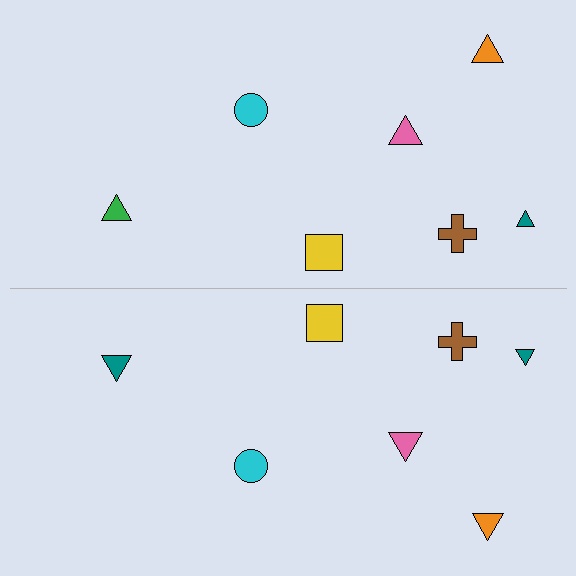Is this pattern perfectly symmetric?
No, the pattern is not perfectly symmetric. The teal triangle on the bottom side breaks the symmetry — its mirror counterpart is green.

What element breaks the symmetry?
The teal triangle on the bottom side breaks the symmetry — its mirror counterpart is green.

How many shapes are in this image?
There are 14 shapes in this image.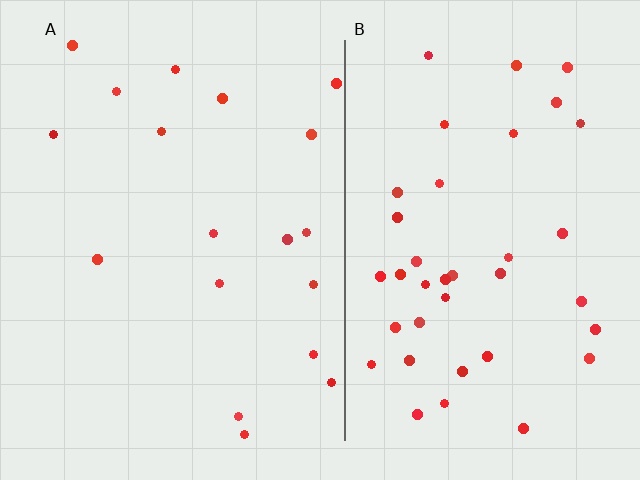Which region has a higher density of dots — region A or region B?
B (the right).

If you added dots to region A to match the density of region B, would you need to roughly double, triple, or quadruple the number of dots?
Approximately double.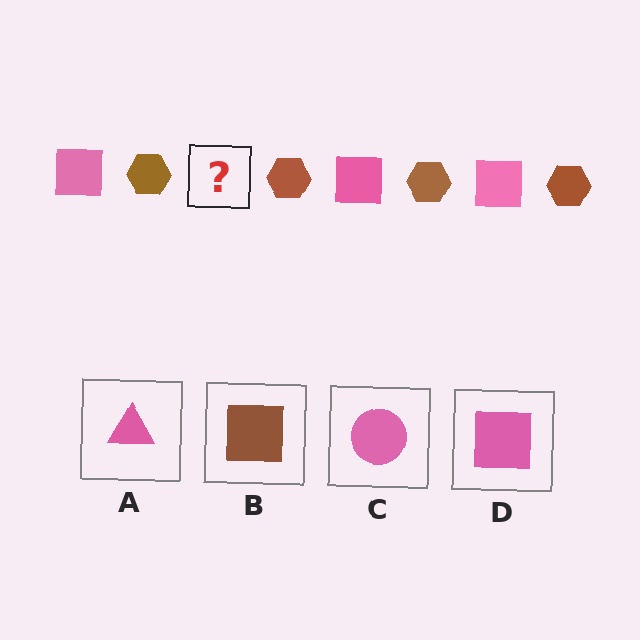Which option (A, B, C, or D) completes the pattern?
D.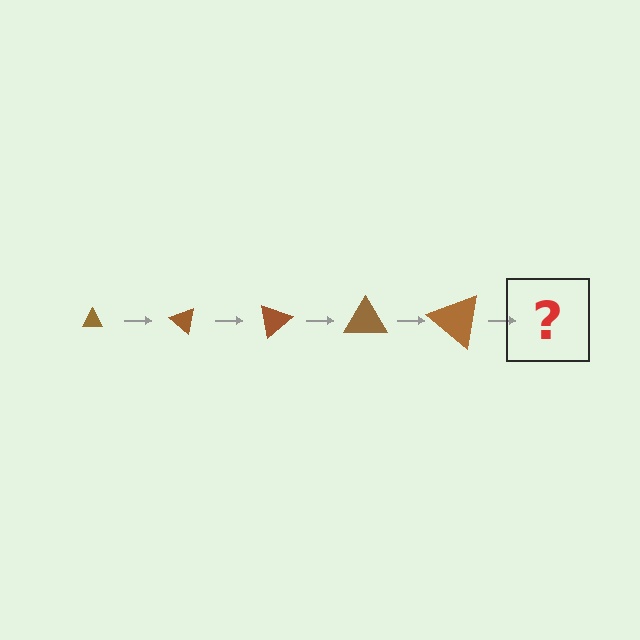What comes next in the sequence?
The next element should be a triangle, larger than the previous one and rotated 200 degrees from the start.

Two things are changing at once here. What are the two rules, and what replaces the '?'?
The two rules are that the triangle grows larger each step and it rotates 40 degrees each step. The '?' should be a triangle, larger than the previous one and rotated 200 degrees from the start.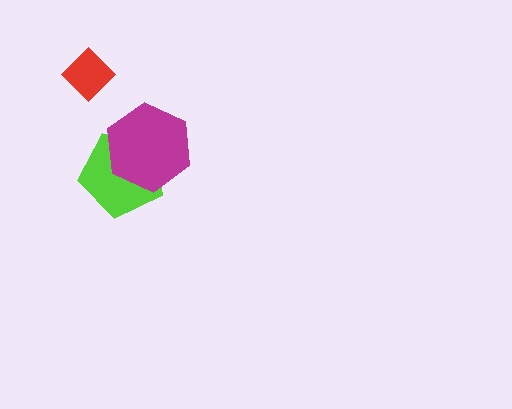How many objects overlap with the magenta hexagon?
1 object overlaps with the magenta hexagon.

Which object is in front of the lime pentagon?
The magenta hexagon is in front of the lime pentagon.